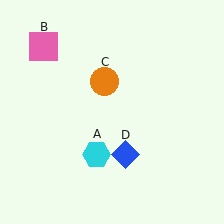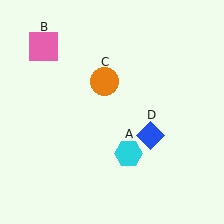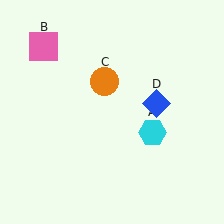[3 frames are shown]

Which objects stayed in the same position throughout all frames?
Pink square (object B) and orange circle (object C) remained stationary.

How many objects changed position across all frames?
2 objects changed position: cyan hexagon (object A), blue diamond (object D).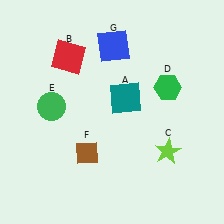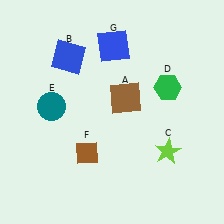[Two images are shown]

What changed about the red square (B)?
In Image 1, B is red. In Image 2, it changed to blue.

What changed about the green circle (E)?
In Image 1, E is green. In Image 2, it changed to teal.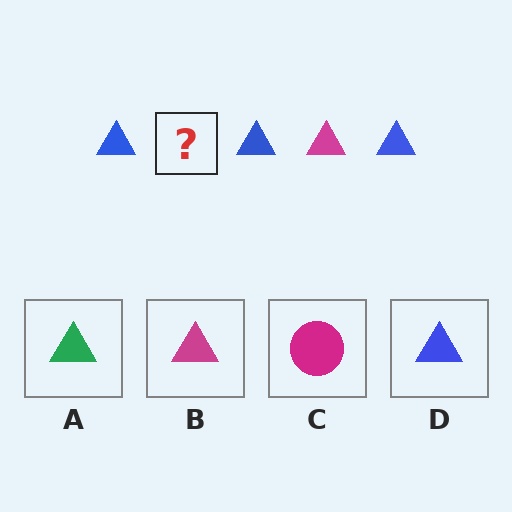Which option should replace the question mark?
Option B.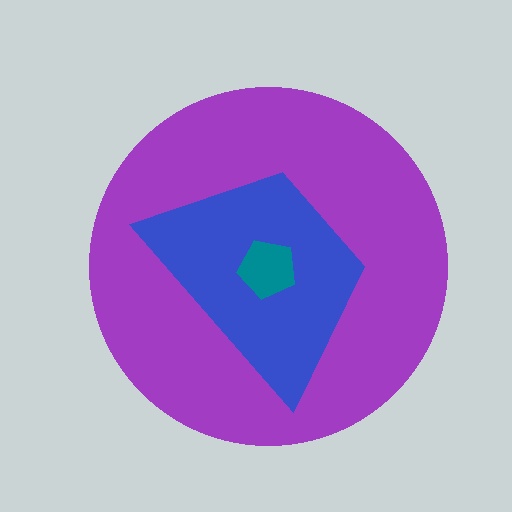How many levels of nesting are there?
3.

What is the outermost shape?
The purple circle.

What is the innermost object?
The teal pentagon.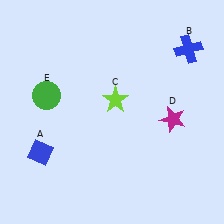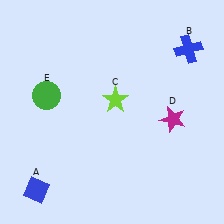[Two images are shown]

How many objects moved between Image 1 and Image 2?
1 object moved between the two images.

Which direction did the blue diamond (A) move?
The blue diamond (A) moved down.